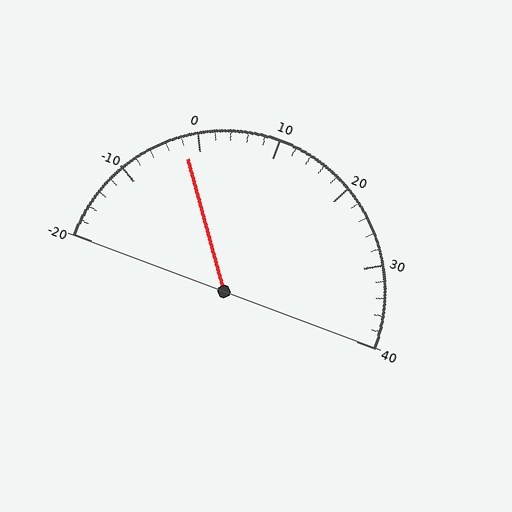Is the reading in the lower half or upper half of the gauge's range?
The reading is in the lower half of the range (-20 to 40).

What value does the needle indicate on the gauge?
The needle indicates approximately -2.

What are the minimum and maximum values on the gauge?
The gauge ranges from -20 to 40.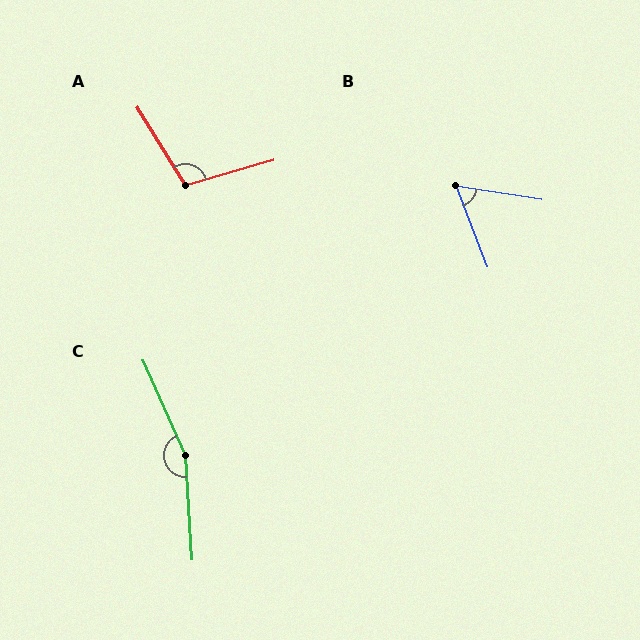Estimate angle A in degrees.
Approximately 106 degrees.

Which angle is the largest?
C, at approximately 159 degrees.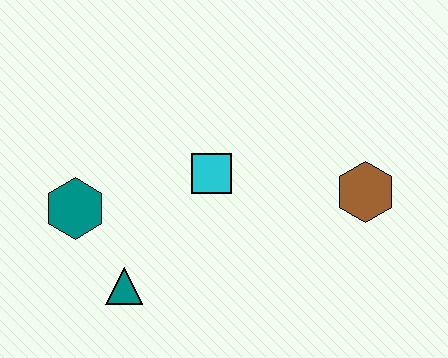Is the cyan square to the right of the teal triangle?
Yes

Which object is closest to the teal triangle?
The teal hexagon is closest to the teal triangle.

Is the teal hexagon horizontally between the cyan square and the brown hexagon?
No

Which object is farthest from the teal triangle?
The brown hexagon is farthest from the teal triangle.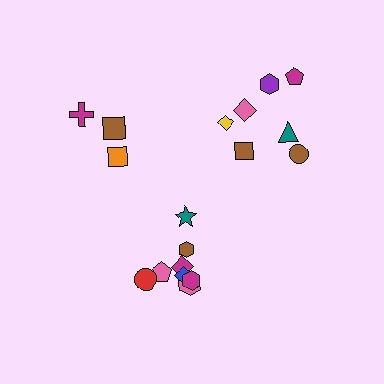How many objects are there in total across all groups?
There are 18 objects.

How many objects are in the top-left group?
There are 3 objects.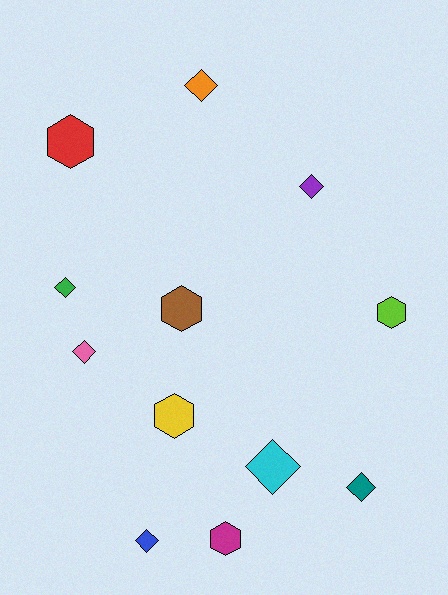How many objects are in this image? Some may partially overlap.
There are 12 objects.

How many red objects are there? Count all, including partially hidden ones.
There is 1 red object.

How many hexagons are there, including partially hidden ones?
There are 5 hexagons.